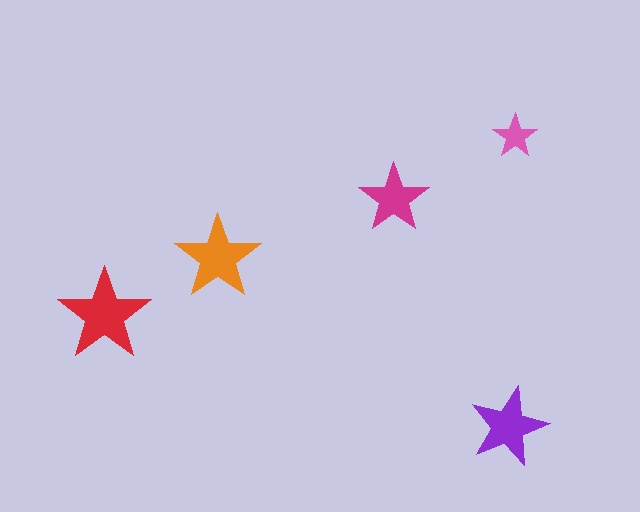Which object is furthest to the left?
The red star is leftmost.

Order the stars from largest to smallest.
the red one, the orange one, the purple one, the magenta one, the pink one.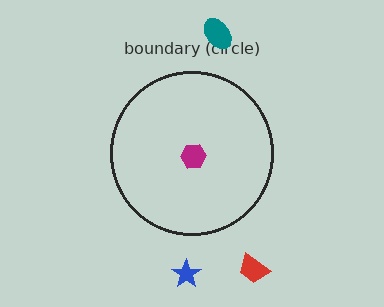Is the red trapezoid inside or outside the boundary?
Outside.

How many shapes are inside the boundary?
1 inside, 3 outside.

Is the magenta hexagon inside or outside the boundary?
Inside.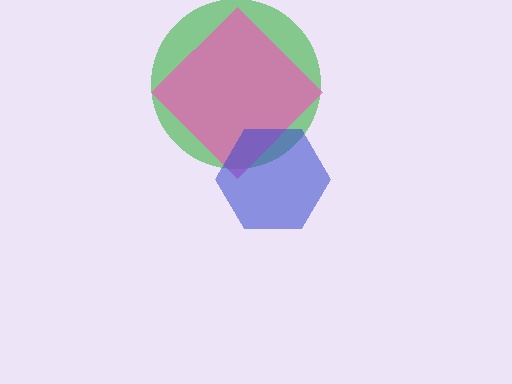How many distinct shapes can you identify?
There are 3 distinct shapes: a green circle, a pink diamond, a blue hexagon.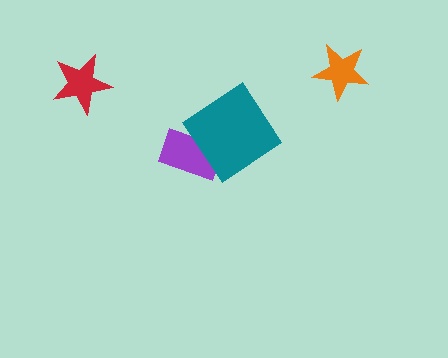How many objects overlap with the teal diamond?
1 object overlaps with the teal diamond.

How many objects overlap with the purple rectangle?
1 object overlaps with the purple rectangle.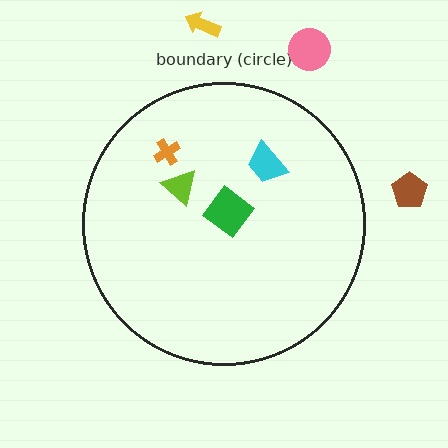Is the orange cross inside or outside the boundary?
Inside.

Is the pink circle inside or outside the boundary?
Outside.